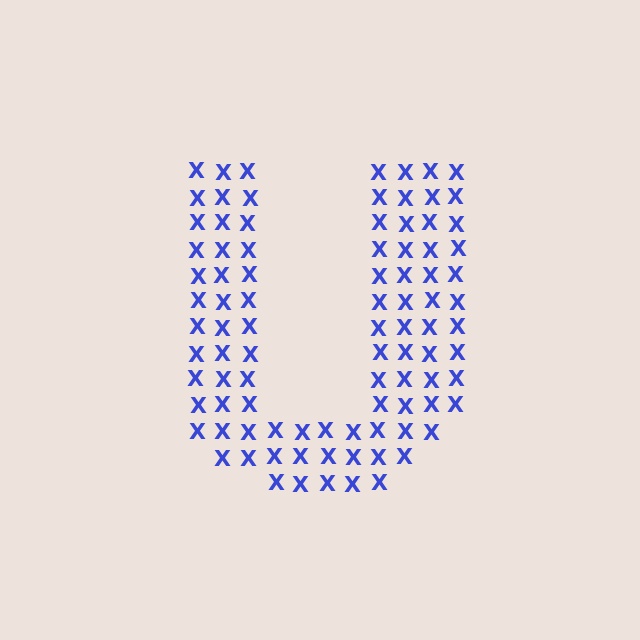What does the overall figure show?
The overall figure shows the letter U.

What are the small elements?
The small elements are letter X's.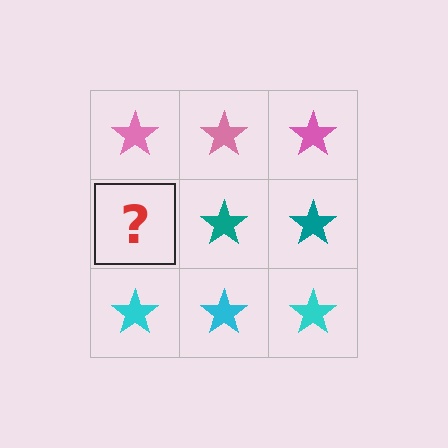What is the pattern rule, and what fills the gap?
The rule is that each row has a consistent color. The gap should be filled with a teal star.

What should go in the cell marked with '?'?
The missing cell should contain a teal star.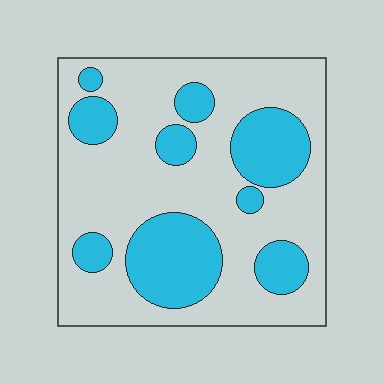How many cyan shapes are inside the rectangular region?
9.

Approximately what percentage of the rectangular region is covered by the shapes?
Approximately 30%.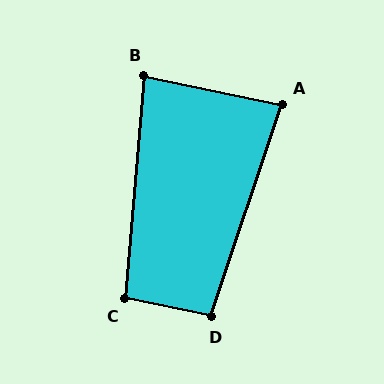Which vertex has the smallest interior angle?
A, at approximately 83 degrees.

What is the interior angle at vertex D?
Approximately 97 degrees (obtuse).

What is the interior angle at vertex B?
Approximately 83 degrees (acute).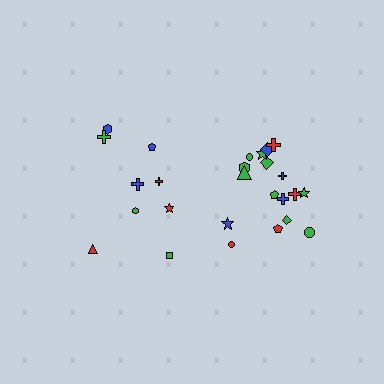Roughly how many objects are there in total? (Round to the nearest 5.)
Roughly 25 objects in total.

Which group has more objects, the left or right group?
The right group.